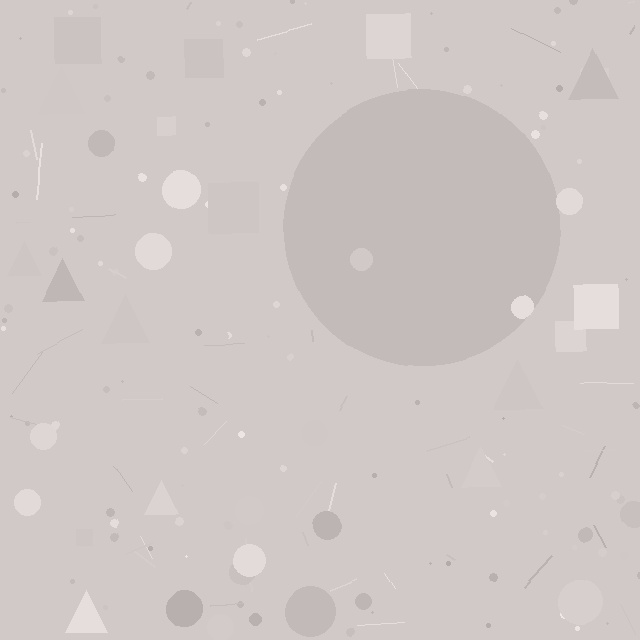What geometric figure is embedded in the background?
A circle is embedded in the background.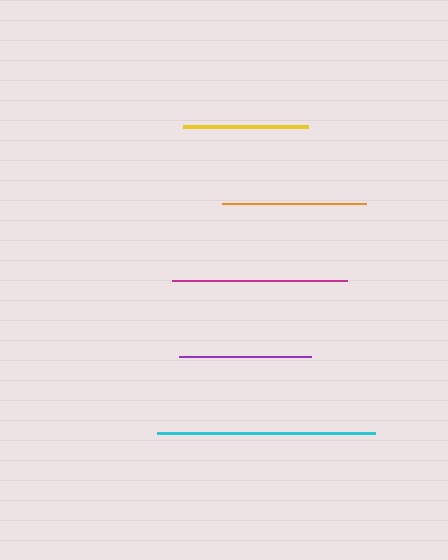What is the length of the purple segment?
The purple segment is approximately 132 pixels long.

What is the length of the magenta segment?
The magenta segment is approximately 175 pixels long.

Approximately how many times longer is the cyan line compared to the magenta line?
The cyan line is approximately 1.2 times the length of the magenta line.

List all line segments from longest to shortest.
From longest to shortest: cyan, magenta, orange, purple, yellow.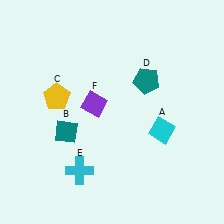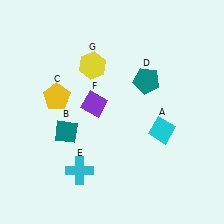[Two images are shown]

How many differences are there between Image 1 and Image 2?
There is 1 difference between the two images.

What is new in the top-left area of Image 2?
A yellow hexagon (G) was added in the top-left area of Image 2.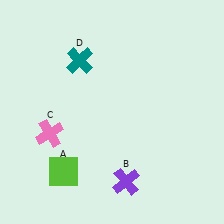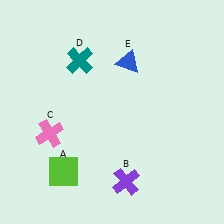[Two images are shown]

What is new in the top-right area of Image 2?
A blue triangle (E) was added in the top-right area of Image 2.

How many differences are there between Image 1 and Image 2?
There is 1 difference between the two images.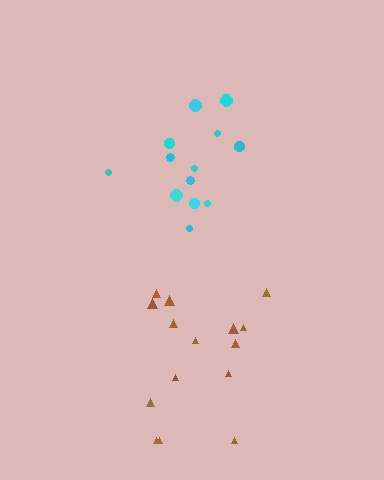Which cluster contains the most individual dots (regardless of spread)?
Brown (15).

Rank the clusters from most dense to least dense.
cyan, brown.